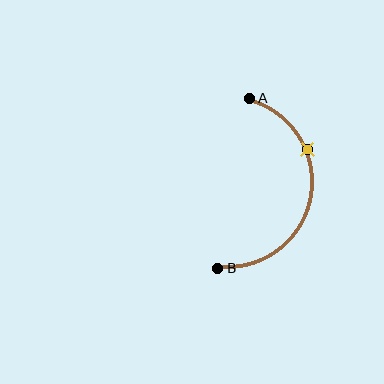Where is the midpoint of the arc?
The arc midpoint is the point on the curve farthest from the straight line joining A and B. It sits to the right of that line.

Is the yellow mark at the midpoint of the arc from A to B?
No. The yellow mark lies on the arc but is closer to endpoint A. The arc midpoint would be at the point on the curve equidistant along the arc from both A and B.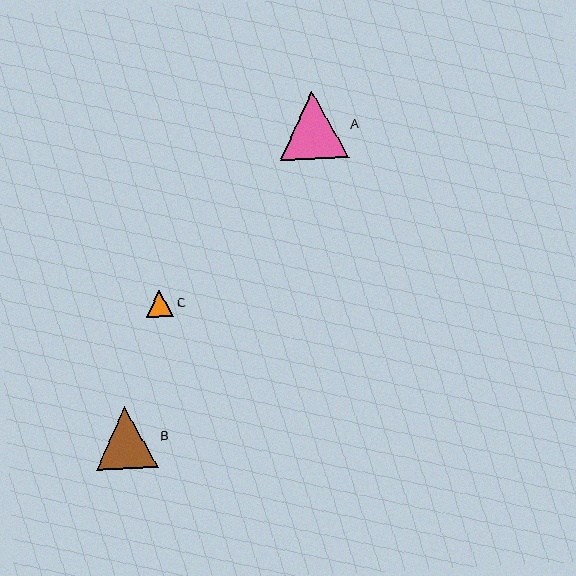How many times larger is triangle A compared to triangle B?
Triangle A is approximately 1.1 times the size of triangle B.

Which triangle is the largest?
Triangle A is the largest with a size of approximately 68 pixels.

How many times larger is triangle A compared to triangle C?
Triangle A is approximately 2.5 times the size of triangle C.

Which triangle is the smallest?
Triangle C is the smallest with a size of approximately 28 pixels.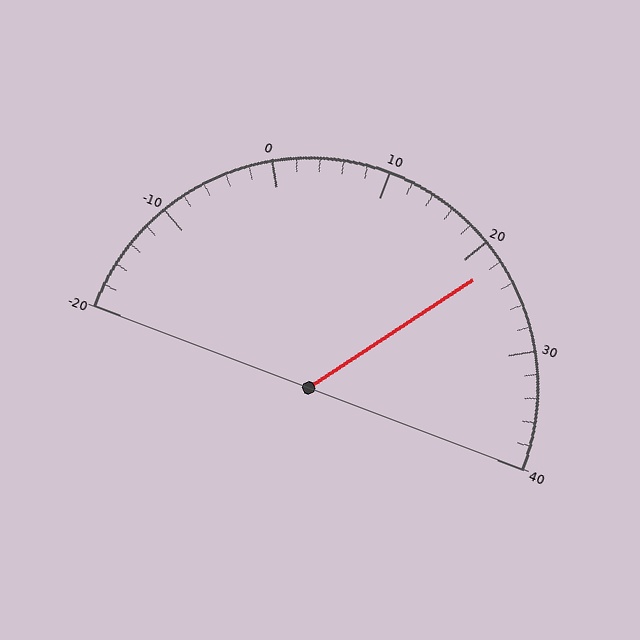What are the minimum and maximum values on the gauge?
The gauge ranges from -20 to 40.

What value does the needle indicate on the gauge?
The needle indicates approximately 22.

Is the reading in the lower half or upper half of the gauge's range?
The reading is in the upper half of the range (-20 to 40).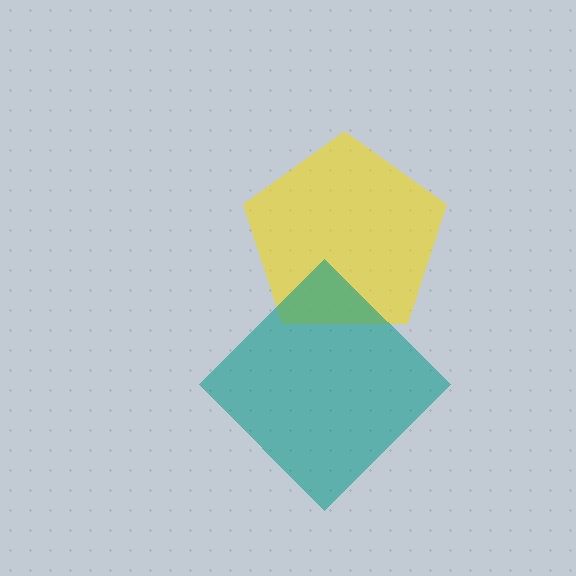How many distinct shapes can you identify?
There are 2 distinct shapes: a yellow pentagon, a teal diamond.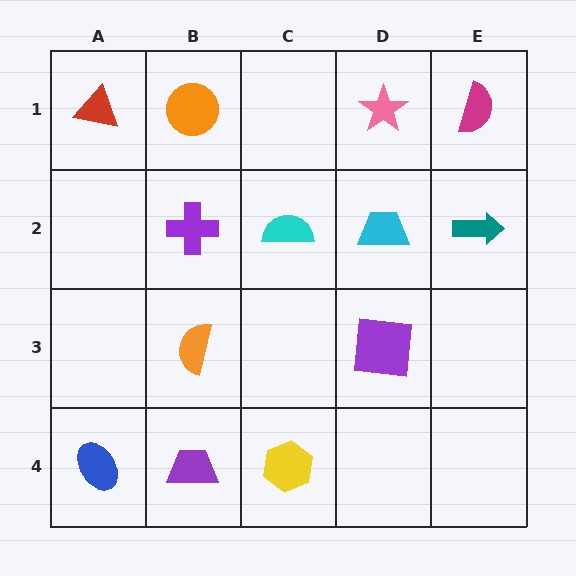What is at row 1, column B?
An orange circle.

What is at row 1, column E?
A magenta semicircle.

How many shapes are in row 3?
2 shapes.